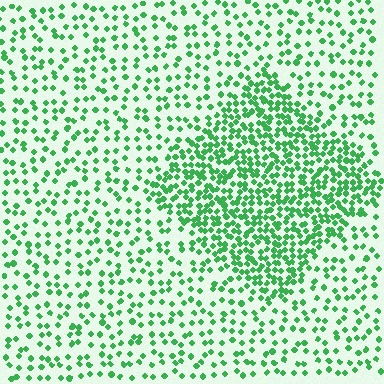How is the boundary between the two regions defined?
The boundary is defined by a change in element density (approximately 2.3x ratio). All elements are the same color, size, and shape.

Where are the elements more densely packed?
The elements are more densely packed inside the diamond boundary.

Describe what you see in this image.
The image contains small green elements arranged at two different densities. A diamond-shaped region is visible where the elements are more densely packed than the surrounding area.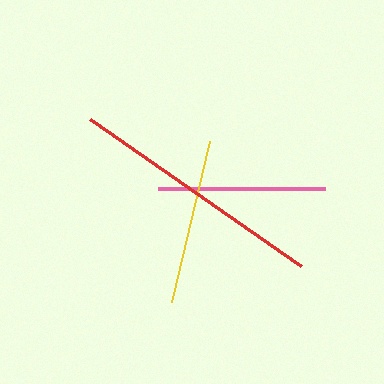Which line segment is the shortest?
The yellow line is the shortest at approximately 166 pixels.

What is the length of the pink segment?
The pink segment is approximately 168 pixels long.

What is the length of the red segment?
The red segment is approximately 257 pixels long.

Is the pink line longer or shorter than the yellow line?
The pink line is longer than the yellow line.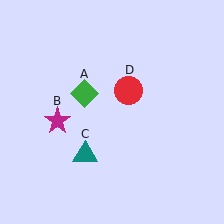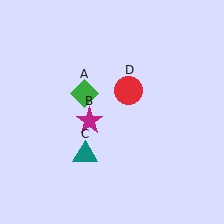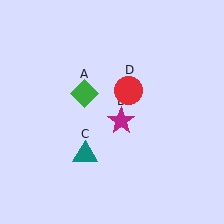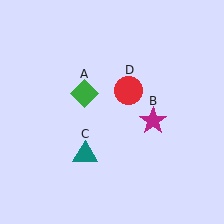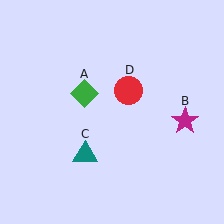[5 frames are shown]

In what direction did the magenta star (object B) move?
The magenta star (object B) moved right.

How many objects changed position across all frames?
1 object changed position: magenta star (object B).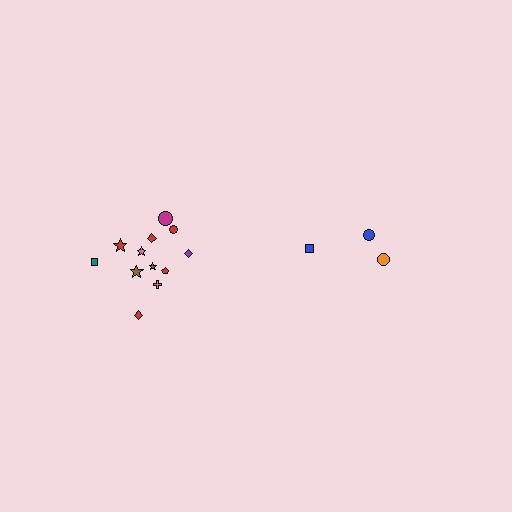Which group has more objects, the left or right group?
The left group.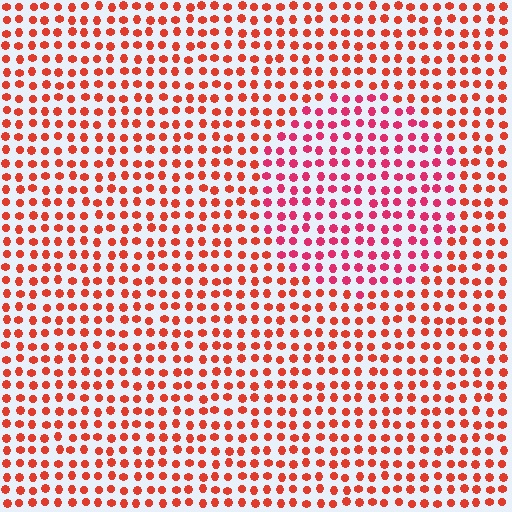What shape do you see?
I see a circle.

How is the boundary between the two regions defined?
The boundary is defined purely by a slight shift in hue (about 28 degrees). Spacing, size, and orientation are identical on both sides.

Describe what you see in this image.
The image is filled with small red elements in a uniform arrangement. A circle-shaped region is visible where the elements are tinted to a slightly different hue, forming a subtle color boundary.